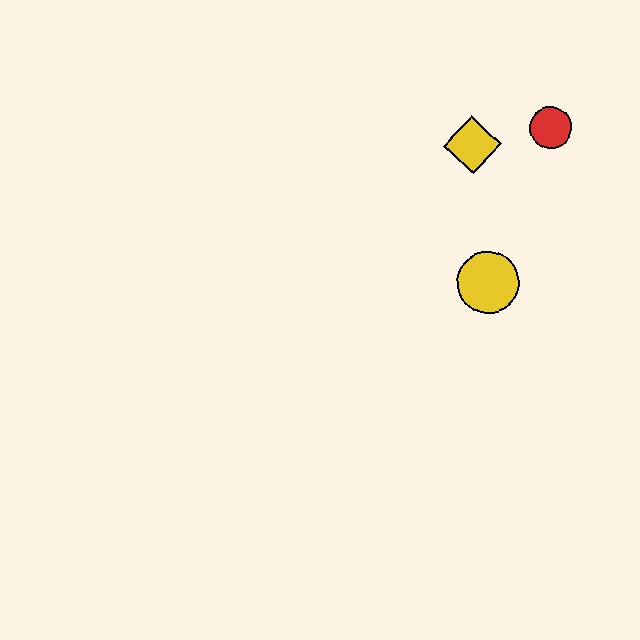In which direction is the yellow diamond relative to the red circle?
The yellow diamond is to the left of the red circle.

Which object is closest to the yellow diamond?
The red circle is closest to the yellow diamond.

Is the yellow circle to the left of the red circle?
Yes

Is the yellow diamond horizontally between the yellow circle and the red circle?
No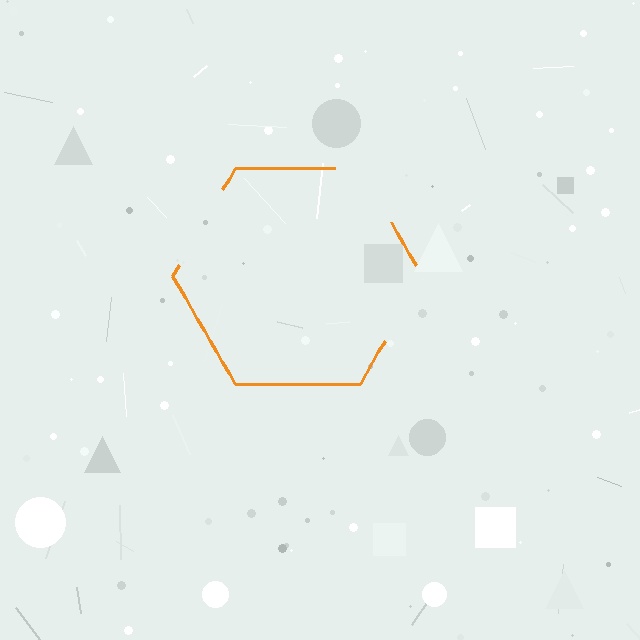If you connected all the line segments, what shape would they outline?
They would outline a hexagon.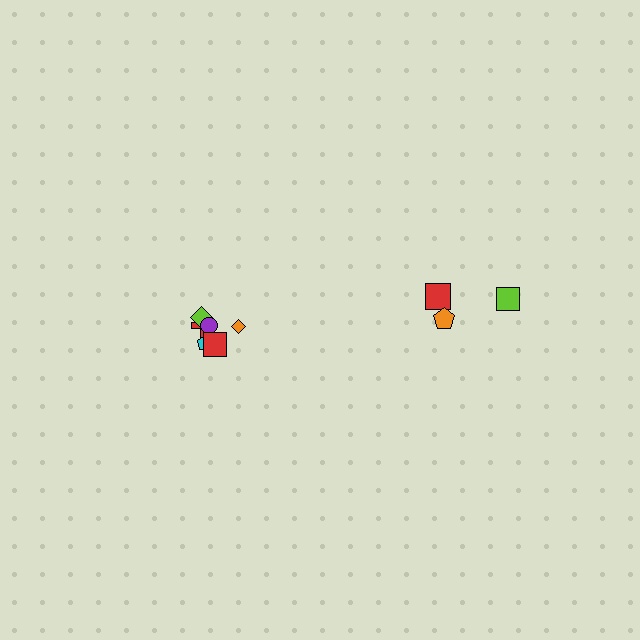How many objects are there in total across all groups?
There are 9 objects.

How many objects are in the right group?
There are 3 objects.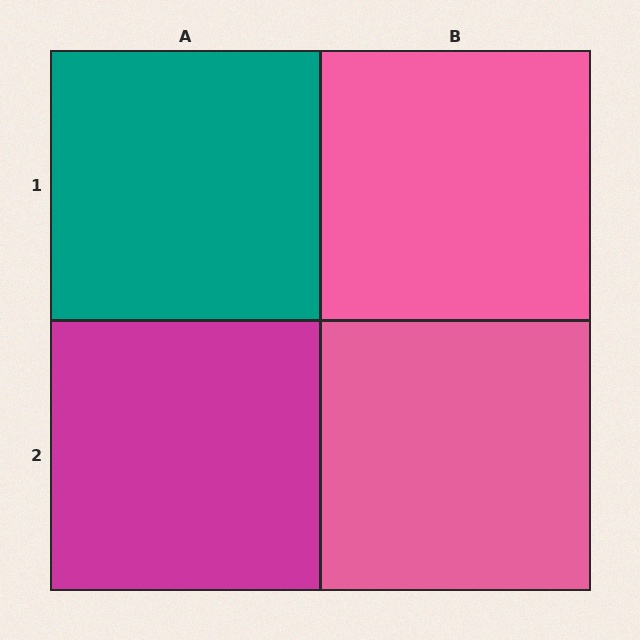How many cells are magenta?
1 cell is magenta.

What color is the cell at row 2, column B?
Pink.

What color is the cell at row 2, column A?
Magenta.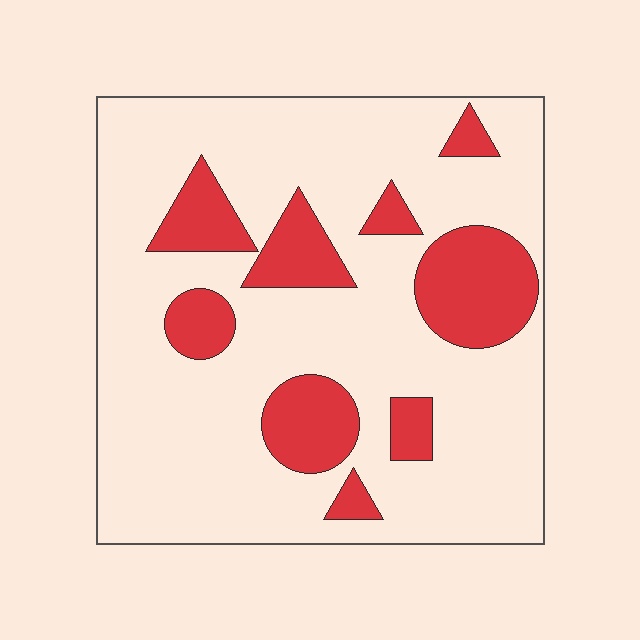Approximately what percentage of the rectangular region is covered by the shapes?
Approximately 20%.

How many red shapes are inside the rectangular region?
9.